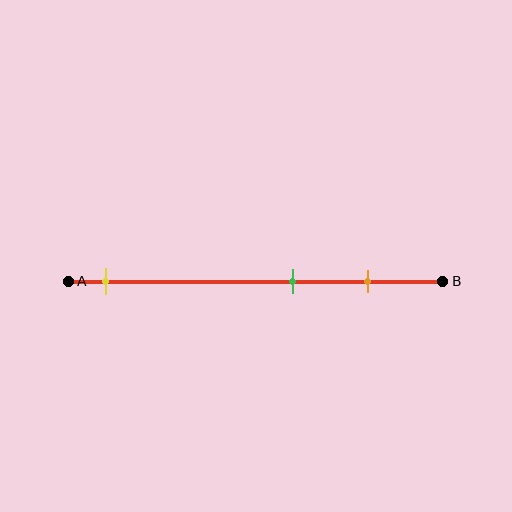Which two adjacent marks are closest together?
The green and orange marks are the closest adjacent pair.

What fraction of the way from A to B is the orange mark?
The orange mark is approximately 80% (0.8) of the way from A to B.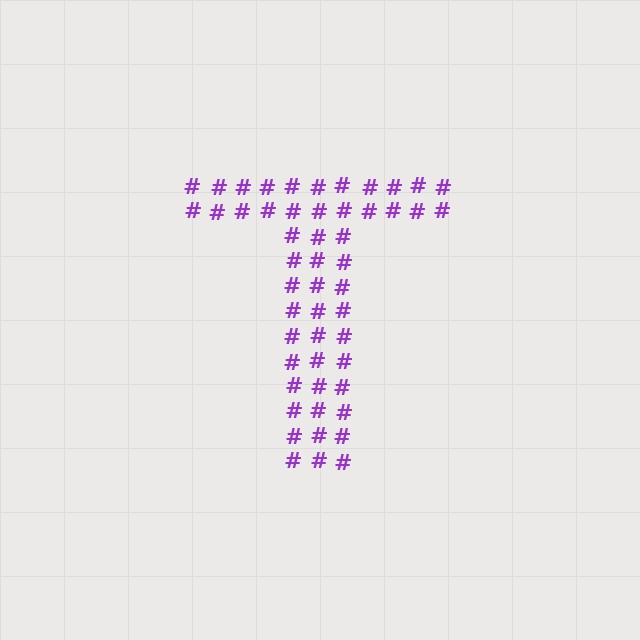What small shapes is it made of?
It is made of small hash symbols.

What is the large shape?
The large shape is the letter T.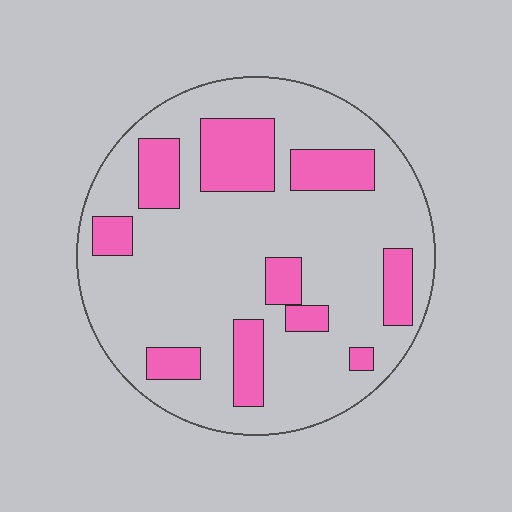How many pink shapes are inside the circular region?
10.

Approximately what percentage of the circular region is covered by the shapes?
Approximately 25%.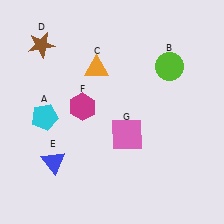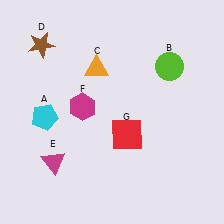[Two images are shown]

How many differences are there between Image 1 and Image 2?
There are 2 differences between the two images.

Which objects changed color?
E changed from blue to magenta. G changed from pink to red.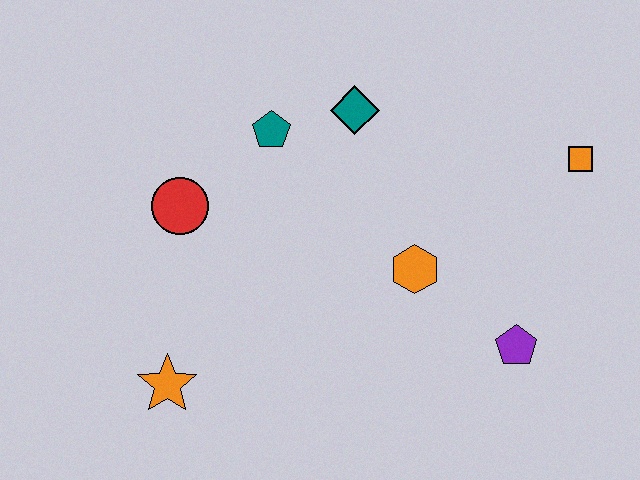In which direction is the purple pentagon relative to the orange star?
The purple pentagon is to the right of the orange star.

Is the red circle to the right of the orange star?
Yes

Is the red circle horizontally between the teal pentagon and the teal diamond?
No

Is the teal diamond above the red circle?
Yes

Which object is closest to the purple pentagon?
The orange hexagon is closest to the purple pentagon.